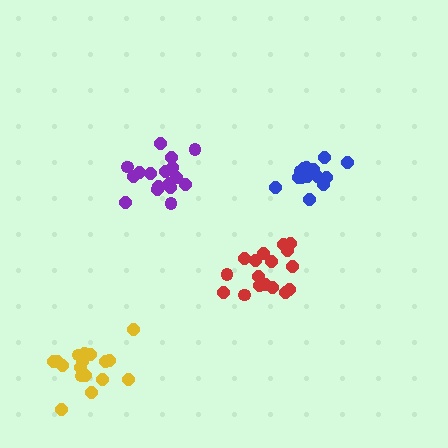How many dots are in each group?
Group 1: 18 dots, Group 2: 17 dots, Group 3: 14 dots, Group 4: 17 dots (66 total).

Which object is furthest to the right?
The blue cluster is rightmost.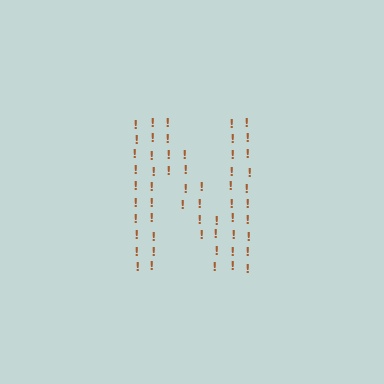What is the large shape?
The large shape is the letter N.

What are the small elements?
The small elements are exclamation marks.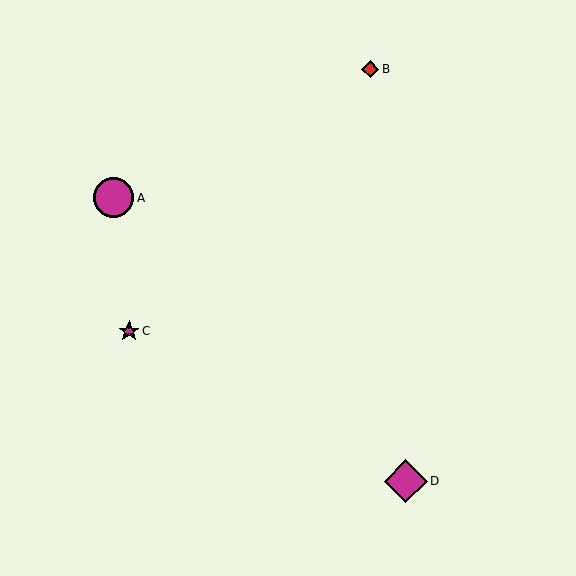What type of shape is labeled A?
Shape A is a magenta circle.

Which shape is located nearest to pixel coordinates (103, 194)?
The magenta circle (labeled A) at (114, 198) is nearest to that location.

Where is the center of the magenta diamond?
The center of the magenta diamond is at (406, 481).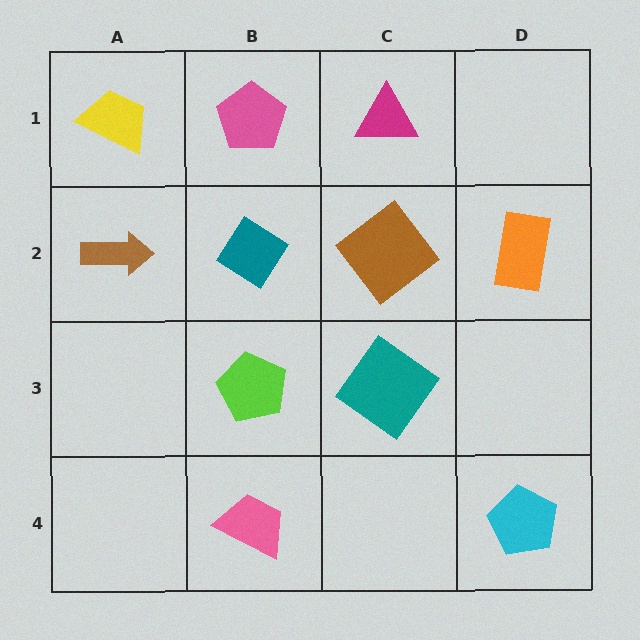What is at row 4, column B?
A pink trapezoid.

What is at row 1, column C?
A magenta triangle.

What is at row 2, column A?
A brown arrow.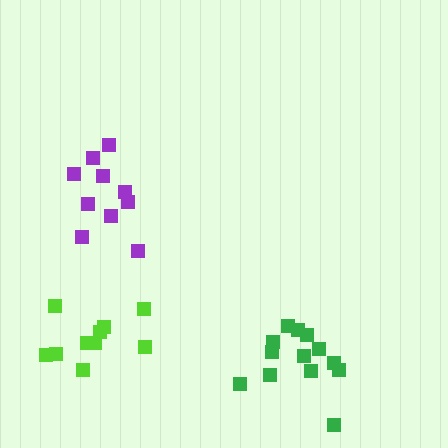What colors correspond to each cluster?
The clusters are colored: lime, green, purple.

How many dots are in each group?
Group 1: 10 dots, Group 2: 13 dots, Group 3: 10 dots (33 total).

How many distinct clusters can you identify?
There are 3 distinct clusters.